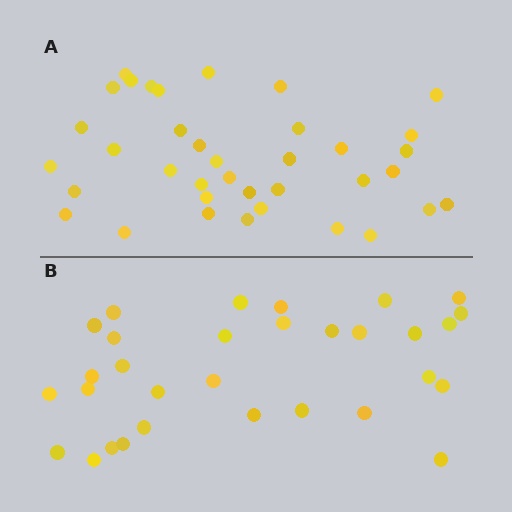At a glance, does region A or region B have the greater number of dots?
Region A (the top region) has more dots.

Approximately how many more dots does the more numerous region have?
Region A has about 6 more dots than region B.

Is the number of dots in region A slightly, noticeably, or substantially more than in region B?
Region A has only slightly more — the two regions are fairly close. The ratio is roughly 1.2 to 1.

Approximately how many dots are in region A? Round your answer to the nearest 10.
About 40 dots. (The exact count is 37, which rounds to 40.)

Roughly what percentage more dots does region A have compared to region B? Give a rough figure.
About 20% more.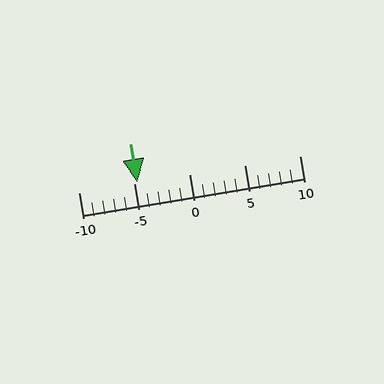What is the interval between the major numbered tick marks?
The major tick marks are spaced 5 units apart.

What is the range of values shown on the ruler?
The ruler shows values from -10 to 10.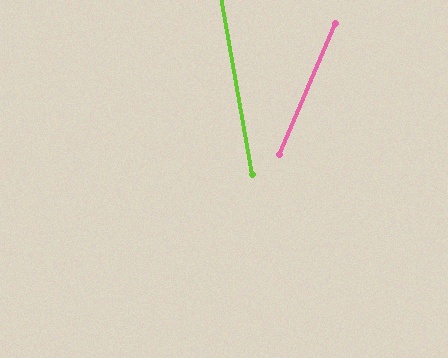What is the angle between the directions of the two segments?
Approximately 33 degrees.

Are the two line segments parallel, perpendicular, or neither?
Neither parallel nor perpendicular — they differ by about 33°.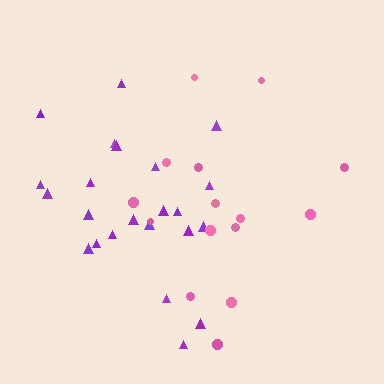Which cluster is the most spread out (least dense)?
Pink.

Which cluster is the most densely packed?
Purple.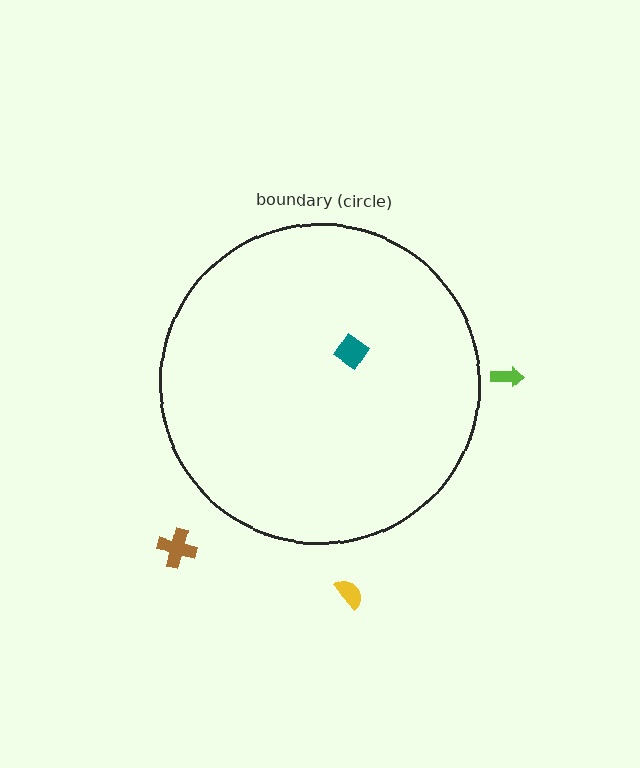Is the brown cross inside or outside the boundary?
Outside.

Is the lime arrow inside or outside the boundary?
Outside.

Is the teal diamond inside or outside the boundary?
Inside.